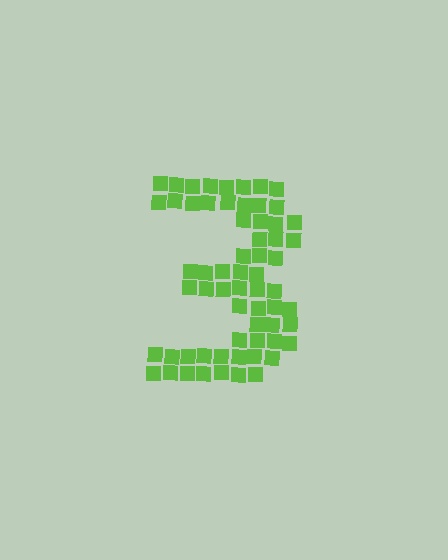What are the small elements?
The small elements are squares.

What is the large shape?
The large shape is the digit 3.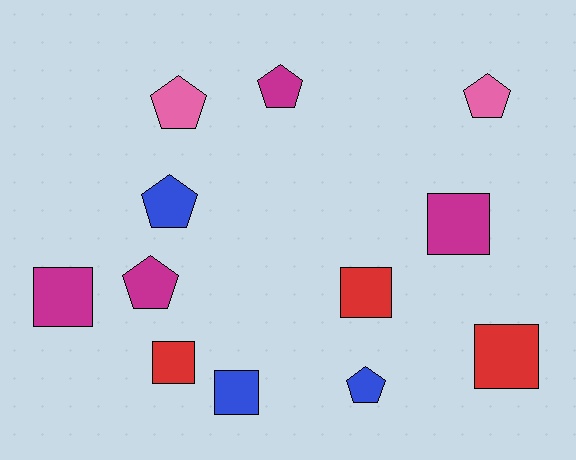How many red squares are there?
There are 3 red squares.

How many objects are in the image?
There are 12 objects.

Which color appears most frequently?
Magenta, with 4 objects.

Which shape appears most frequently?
Pentagon, with 6 objects.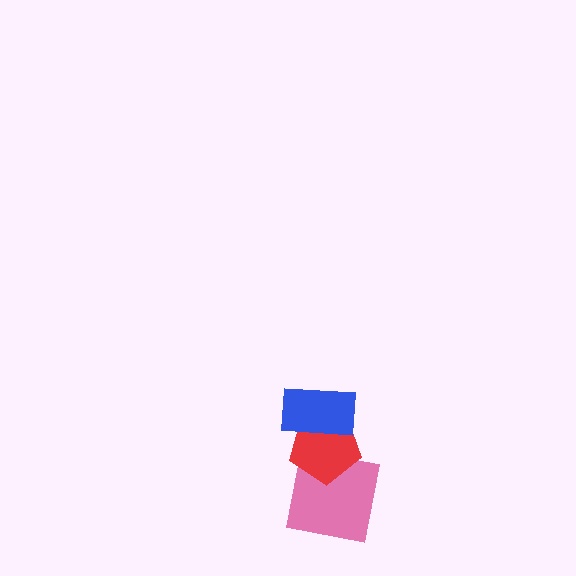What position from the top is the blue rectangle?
The blue rectangle is 1st from the top.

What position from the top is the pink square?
The pink square is 3rd from the top.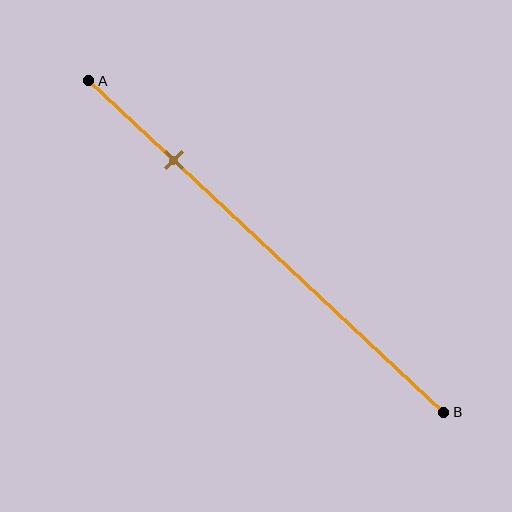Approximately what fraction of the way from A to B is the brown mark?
The brown mark is approximately 25% of the way from A to B.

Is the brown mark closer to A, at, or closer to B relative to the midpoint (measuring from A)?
The brown mark is closer to point A than the midpoint of segment AB.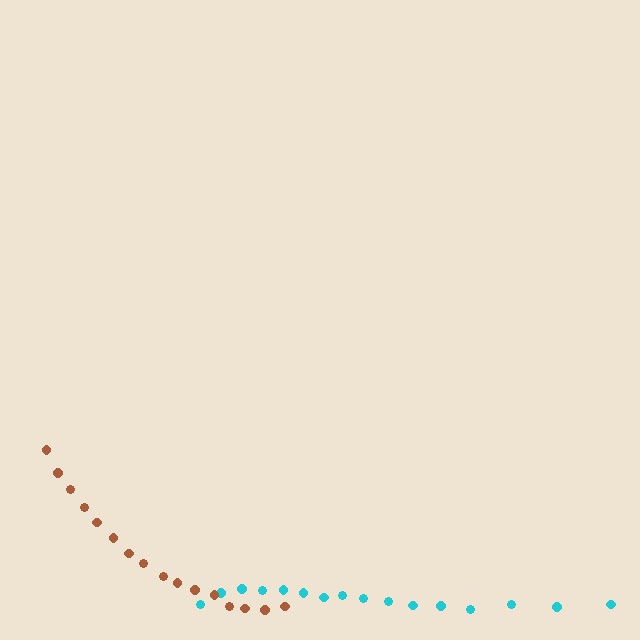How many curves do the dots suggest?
There are 2 distinct paths.